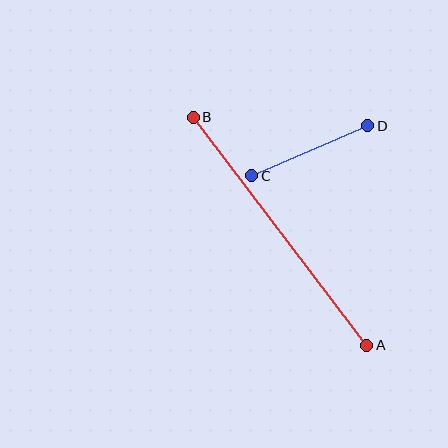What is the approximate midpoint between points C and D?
The midpoint is at approximately (310, 151) pixels.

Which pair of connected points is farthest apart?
Points A and B are farthest apart.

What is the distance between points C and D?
The distance is approximately 126 pixels.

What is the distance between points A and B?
The distance is approximately 287 pixels.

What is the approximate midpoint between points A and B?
The midpoint is at approximately (280, 231) pixels.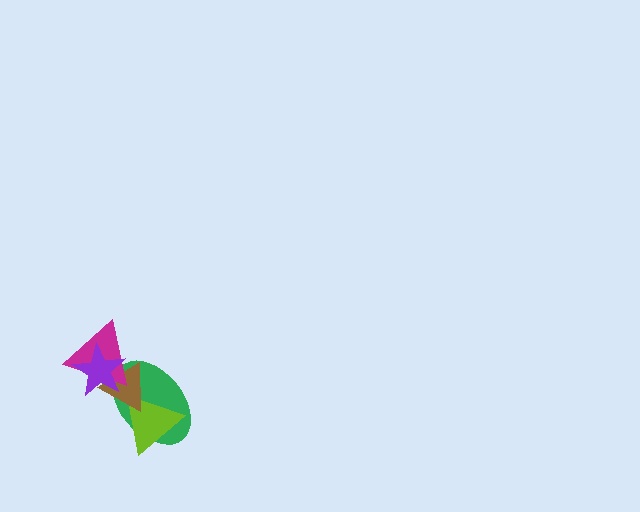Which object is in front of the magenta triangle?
The purple star is in front of the magenta triangle.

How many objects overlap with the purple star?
3 objects overlap with the purple star.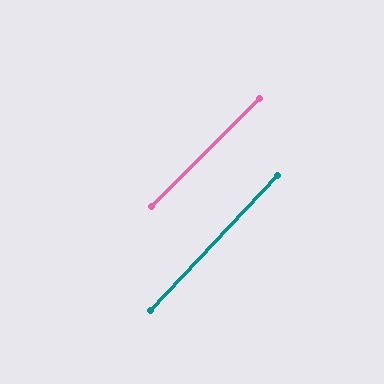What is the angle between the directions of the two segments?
Approximately 2 degrees.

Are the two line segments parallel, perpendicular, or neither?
Parallel — their directions differ by only 1.8°.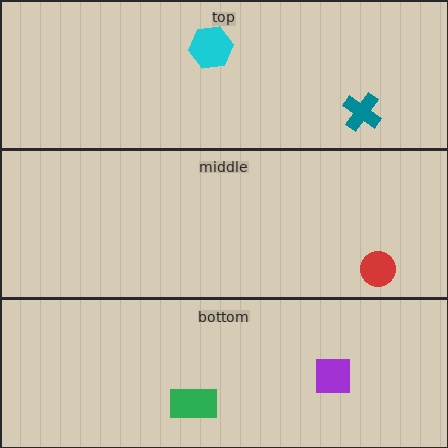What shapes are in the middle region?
The red circle.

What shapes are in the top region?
The cyan hexagon, the teal cross.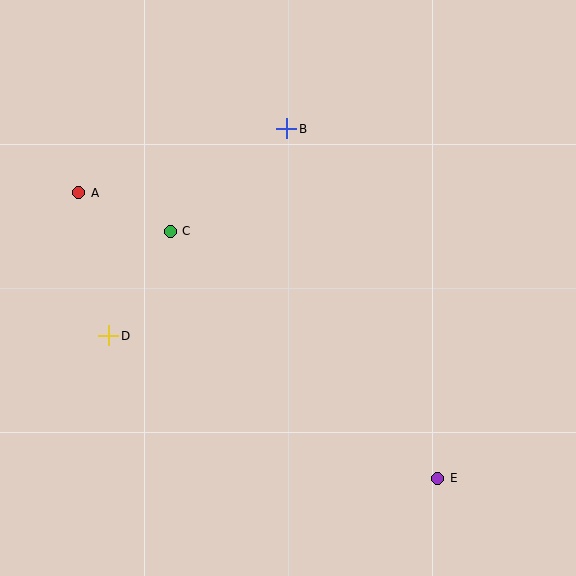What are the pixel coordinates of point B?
Point B is at (287, 129).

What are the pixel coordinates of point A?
Point A is at (79, 193).